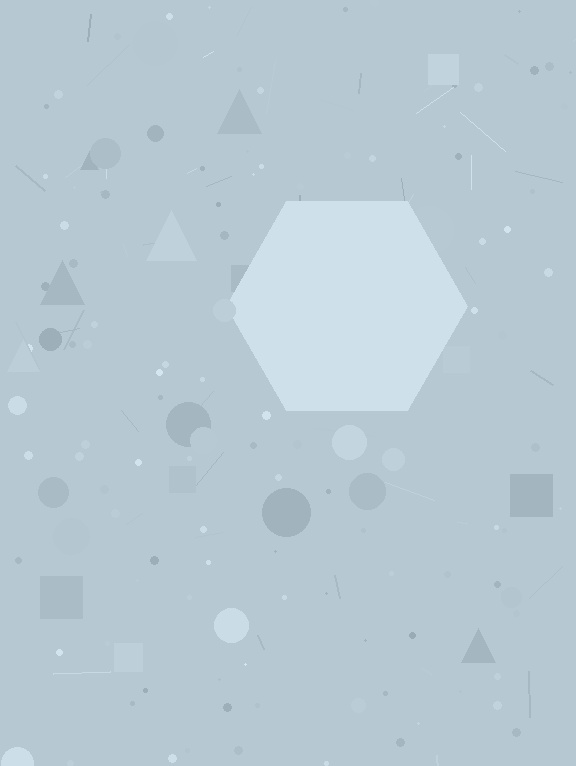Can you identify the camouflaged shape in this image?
The camouflaged shape is a hexagon.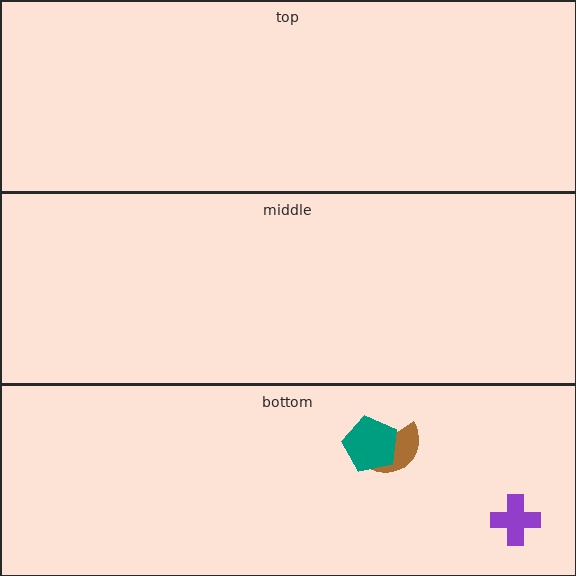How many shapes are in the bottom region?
3.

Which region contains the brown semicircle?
The bottom region.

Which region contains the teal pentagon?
The bottom region.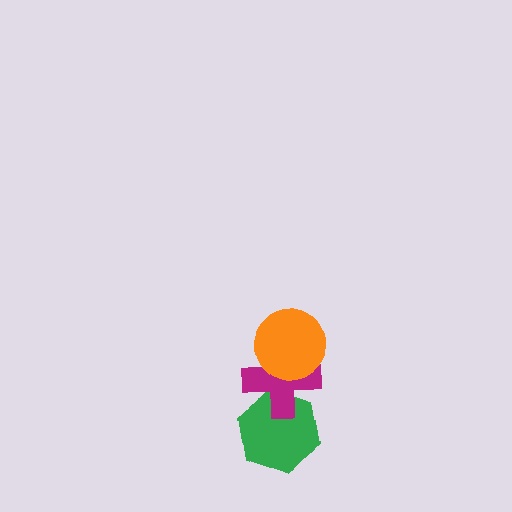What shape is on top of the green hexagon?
The magenta cross is on top of the green hexagon.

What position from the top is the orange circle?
The orange circle is 1st from the top.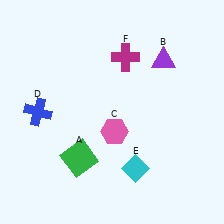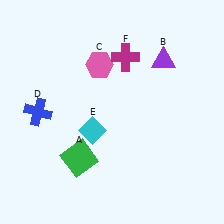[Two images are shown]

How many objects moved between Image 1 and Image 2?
2 objects moved between the two images.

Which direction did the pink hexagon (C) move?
The pink hexagon (C) moved up.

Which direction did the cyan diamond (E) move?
The cyan diamond (E) moved left.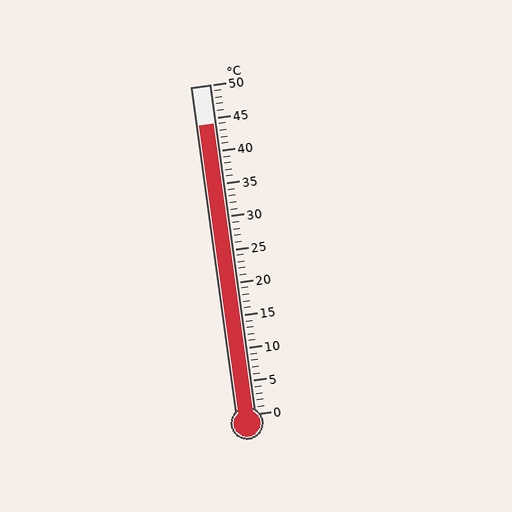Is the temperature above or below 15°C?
The temperature is above 15°C.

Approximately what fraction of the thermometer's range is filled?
The thermometer is filled to approximately 90% of its range.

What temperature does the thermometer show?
The thermometer shows approximately 44°C.